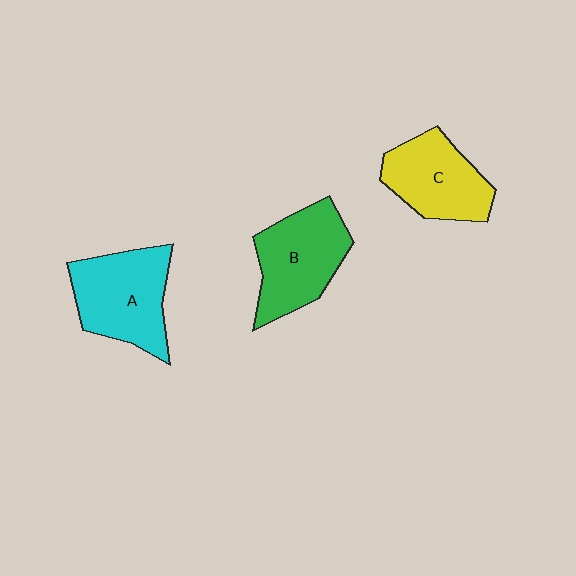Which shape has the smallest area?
Shape C (yellow).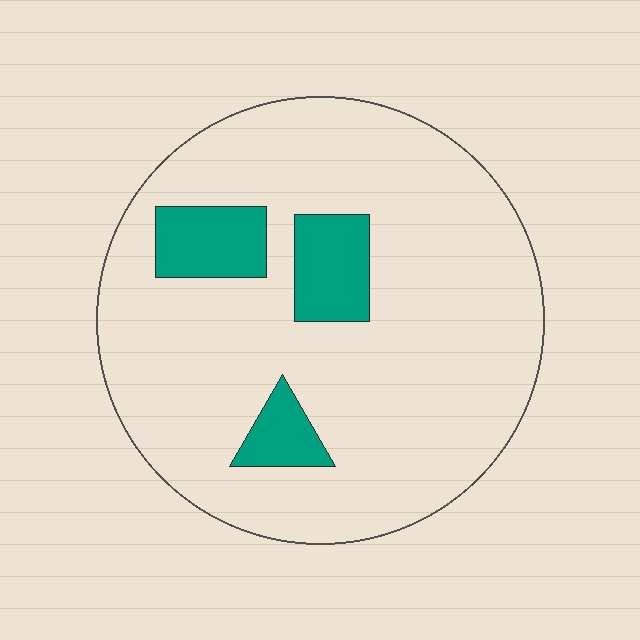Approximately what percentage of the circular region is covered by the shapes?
Approximately 15%.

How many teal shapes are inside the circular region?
3.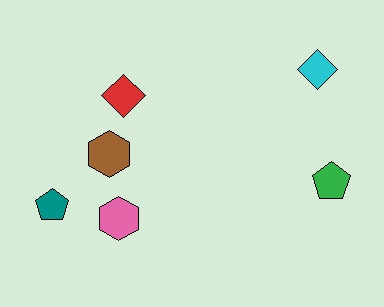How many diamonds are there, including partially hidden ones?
There are 2 diamonds.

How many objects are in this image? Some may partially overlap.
There are 6 objects.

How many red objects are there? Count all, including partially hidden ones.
There is 1 red object.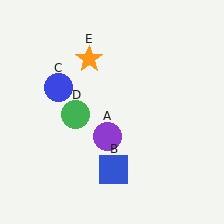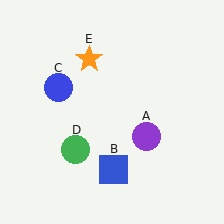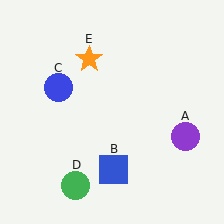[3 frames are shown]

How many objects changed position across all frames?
2 objects changed position: purple circle (object A), green circle (object D).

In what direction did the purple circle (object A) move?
The purple circle (object A) moved right.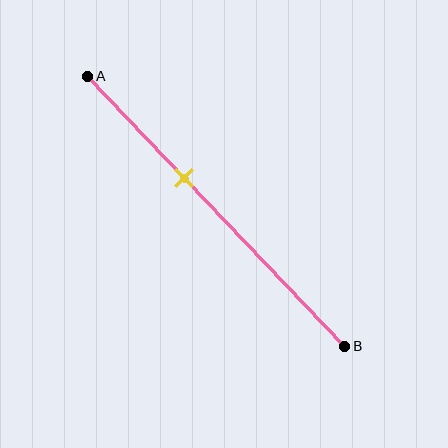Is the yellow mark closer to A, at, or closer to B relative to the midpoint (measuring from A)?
The yellow mark is closer to point A than the midpoint of segment AB.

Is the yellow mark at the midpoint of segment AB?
No, the mark is at about 40% from A, not at the 50% midpoint.